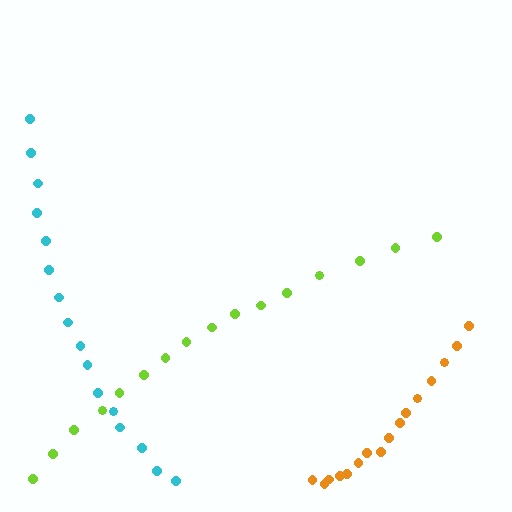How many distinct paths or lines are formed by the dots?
There are 3 distinct paths.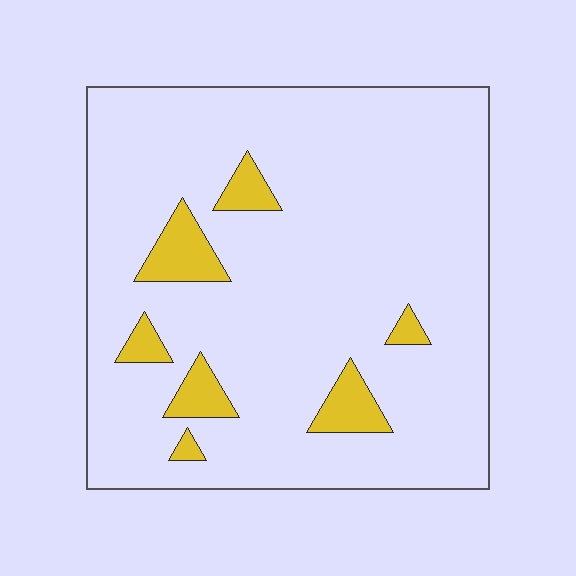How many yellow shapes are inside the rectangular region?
7.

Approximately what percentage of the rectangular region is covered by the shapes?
Approximately 10%.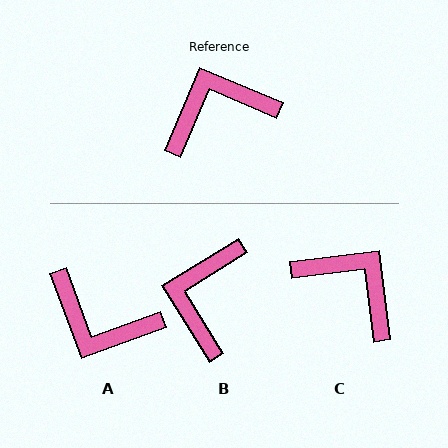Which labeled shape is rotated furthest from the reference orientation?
A, about 133 degrees away.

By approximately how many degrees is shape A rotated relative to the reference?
Approximately 133 degrees counter-clockwise.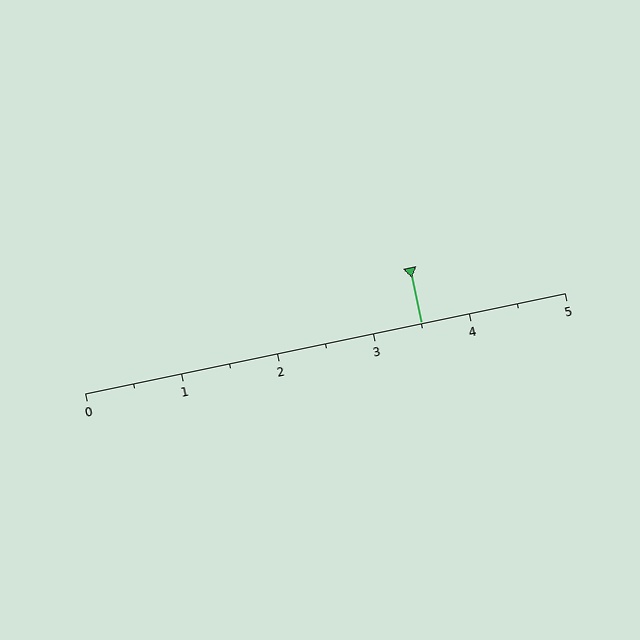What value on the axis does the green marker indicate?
The marker indicates approximately 3.5.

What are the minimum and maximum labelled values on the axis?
The axis runs from 0 to 5.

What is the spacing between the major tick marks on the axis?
The major ticks are spaced 1 apart.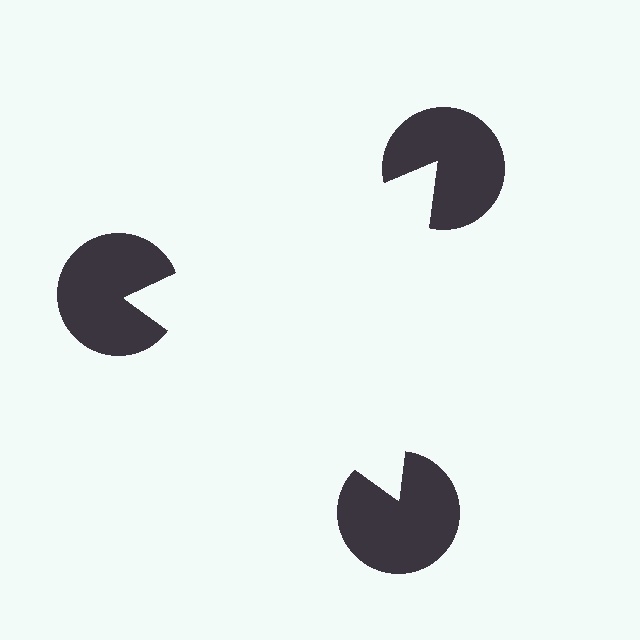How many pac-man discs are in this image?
There are 3 — one at each vertex of the illusory triangle.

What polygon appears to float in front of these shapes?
An illusory triangle — its edges are inferred from the aligned wedge cuts in the pac-man discs, not physically drawn.